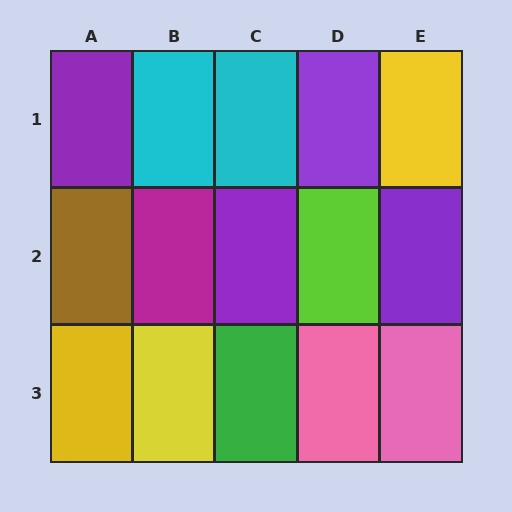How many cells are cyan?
2 cells are cyan.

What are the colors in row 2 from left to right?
Brown, magenta, purple, lime, purple.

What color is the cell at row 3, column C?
Green.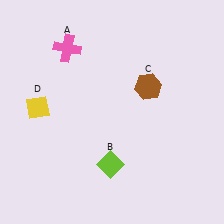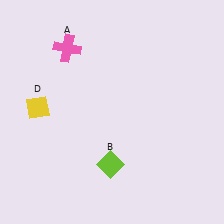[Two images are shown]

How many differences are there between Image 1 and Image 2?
There is 1 difference between the two images.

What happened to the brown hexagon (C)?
The brown hexagon (C) was removed in Image 2. It was in the top-right area of Image 1.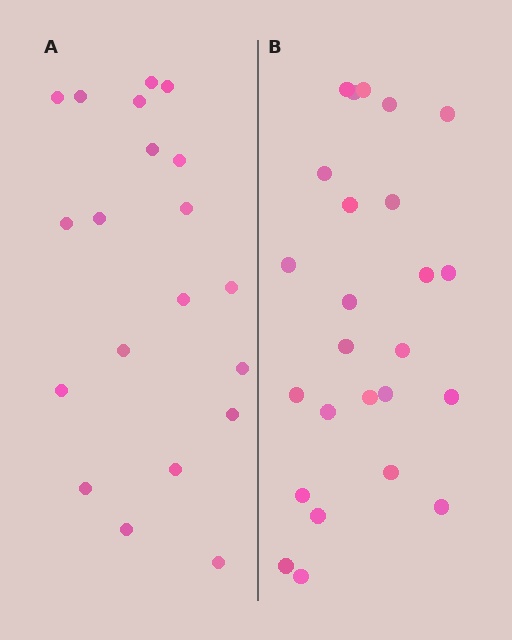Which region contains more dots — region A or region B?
Region B (the right region) has more dots.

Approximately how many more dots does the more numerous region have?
Region B has about 5 more dots than region A.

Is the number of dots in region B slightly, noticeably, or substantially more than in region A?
Region B has noticeably more, but not dramatically so. The ratio is roughly 1.2 to 1.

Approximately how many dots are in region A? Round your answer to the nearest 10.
About 20 dots.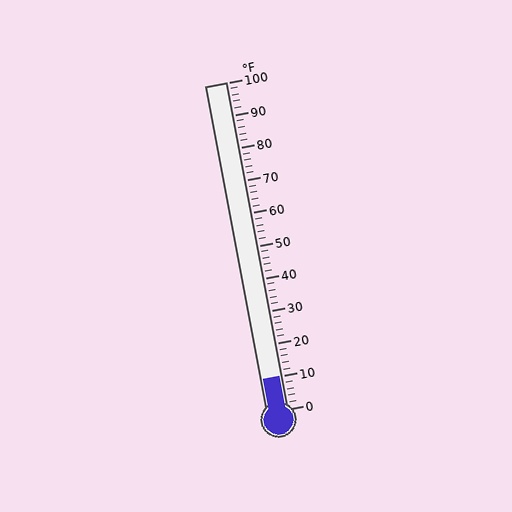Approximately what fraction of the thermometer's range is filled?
The thermometer is filled to approximately 10% of its range.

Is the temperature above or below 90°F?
The temperature is below 90°F.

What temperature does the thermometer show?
The thermometer shows approximately 10°F.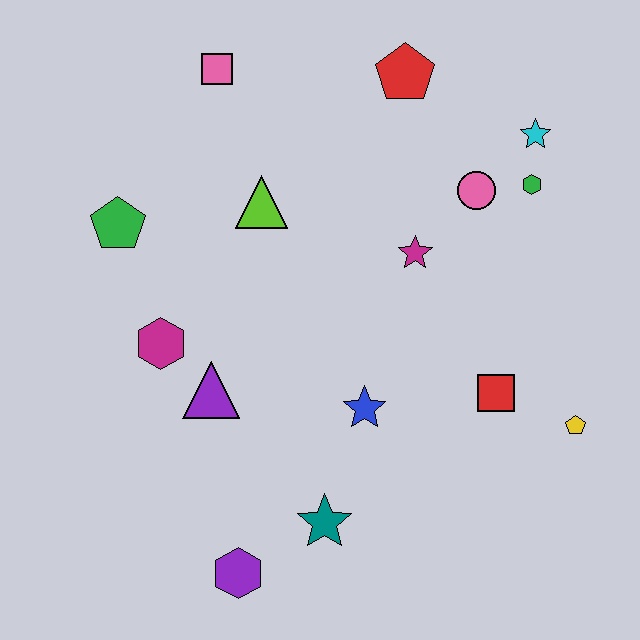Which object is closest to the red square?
The yellow pentagon is closest to the red square.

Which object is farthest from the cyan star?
The purple hexagon is farthest from the cyan star.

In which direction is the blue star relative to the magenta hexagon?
The blue star is to the right of the magenta hexagon.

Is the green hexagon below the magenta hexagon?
No